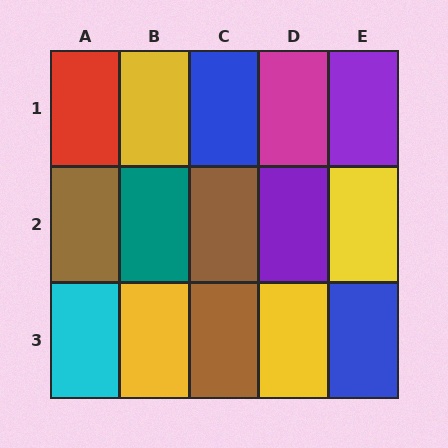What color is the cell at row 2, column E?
Yellow.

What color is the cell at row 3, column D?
Yellow.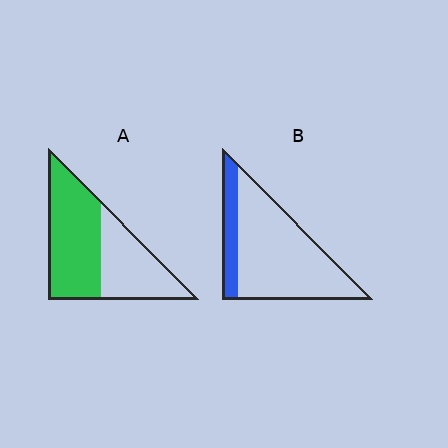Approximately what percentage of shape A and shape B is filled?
A is approximately 60% and B is approximately 20%.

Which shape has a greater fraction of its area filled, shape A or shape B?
Shape A.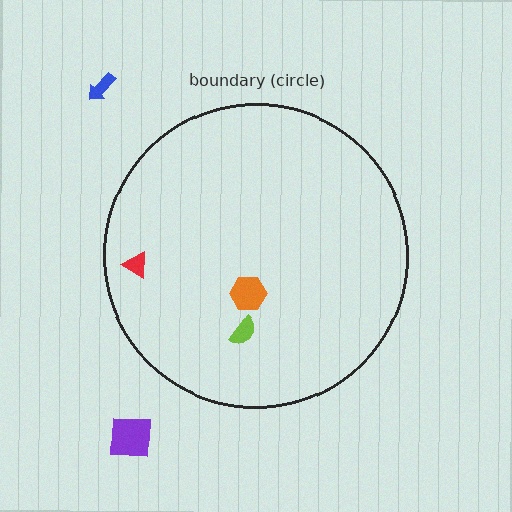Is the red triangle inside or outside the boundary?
Inside.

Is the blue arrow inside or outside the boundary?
Outside.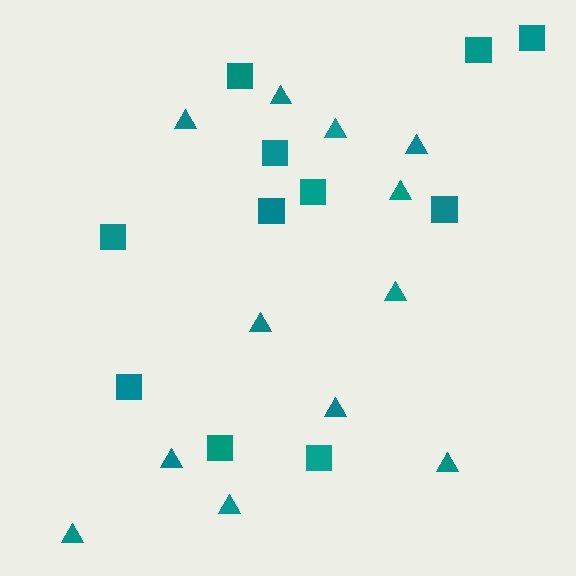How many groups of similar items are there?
There are 2 groups: one group of triangles (12) and one group of squares (11).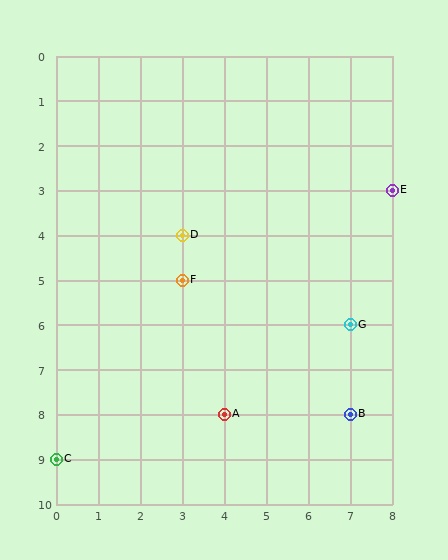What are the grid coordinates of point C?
Point C is at grid coordinates (0, 9).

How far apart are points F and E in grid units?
Points F and E are 5 columns and 2 rows apart (about 5.4 grid units diagonally).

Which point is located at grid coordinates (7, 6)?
Point G is at (7, 6).